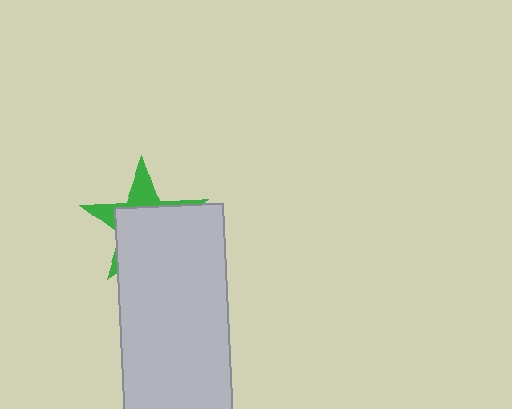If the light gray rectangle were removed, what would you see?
You would see the complete green star.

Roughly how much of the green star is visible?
A small part of it is visible (roughly 32%).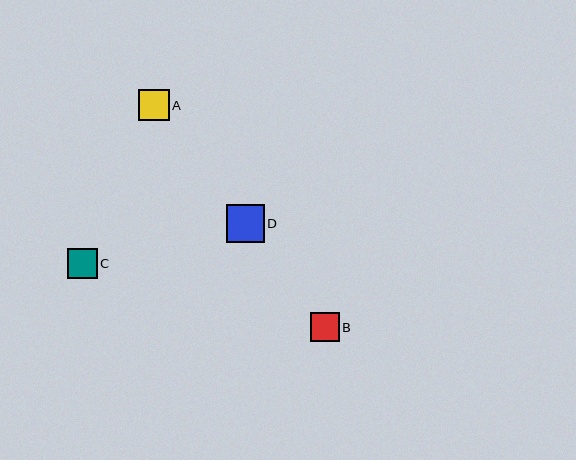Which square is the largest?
Square D is the largest with a size of approximately 38 pixels.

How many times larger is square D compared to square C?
Square D is approximately 1.3 times the size of square C.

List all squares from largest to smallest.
From largest to smallest: D, A, C, B.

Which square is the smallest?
Square B is the smallest with a size of approximately 29 pixels.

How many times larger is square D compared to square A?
Square D is approximately 1.2 times the size of square A.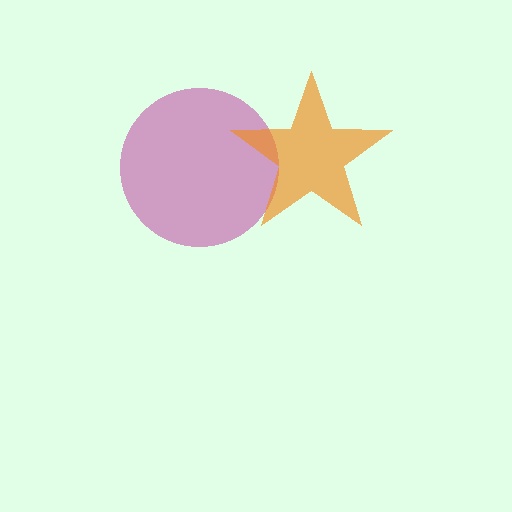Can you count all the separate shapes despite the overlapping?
Yes, there are 2 separate shapes.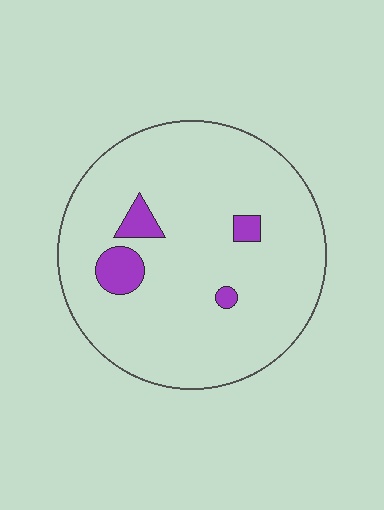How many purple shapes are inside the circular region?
4.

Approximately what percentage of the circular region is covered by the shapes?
Approximately 10%.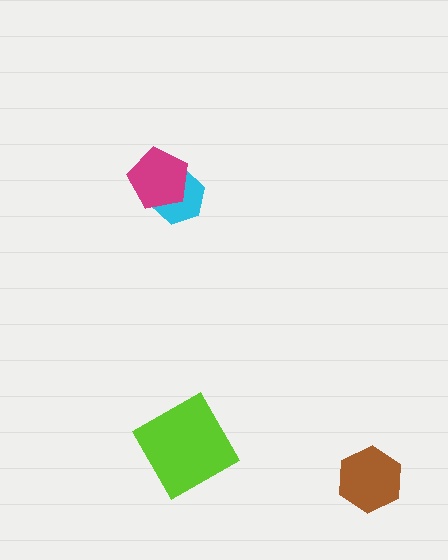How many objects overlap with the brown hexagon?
0 objects overlap with the brown hexagon.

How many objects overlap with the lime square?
0 objects overlap with the lime square.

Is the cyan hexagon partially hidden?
Yes, it is partially covered by another shape.